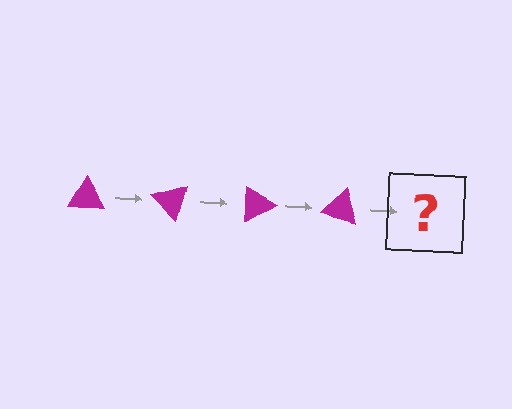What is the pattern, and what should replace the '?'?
The pattern is that the triangle rotates 45 degrees each step. The '?' should be a magenta triangle rotated 180 degrees.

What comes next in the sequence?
The next element should be a magenta triangle rotated 180 degrees.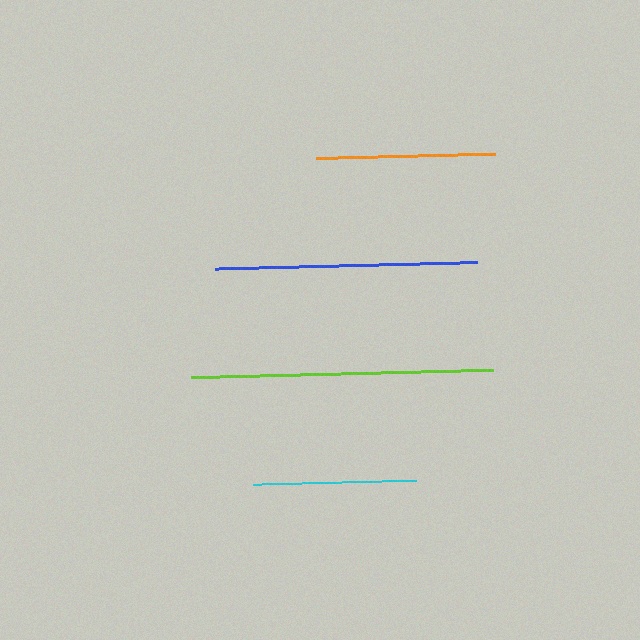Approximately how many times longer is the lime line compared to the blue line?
The lime line is approximately 1.2 times the length of the blue line.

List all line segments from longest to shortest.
From longest to shortest: lime, blue, orange, cyan.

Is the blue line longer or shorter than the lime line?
The lime line is longer than the blue line.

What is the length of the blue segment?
The blue segment is approximately 262 pixels long.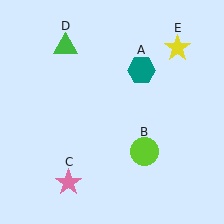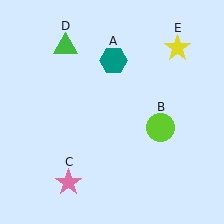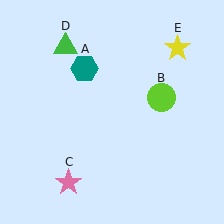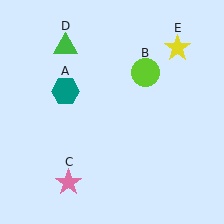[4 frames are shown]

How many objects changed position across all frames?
2 objects changed position: teal hexagon (object A), lime circle (object B).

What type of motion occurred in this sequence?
The teal hexagon (object A), lime circle (object B) rotated counterclockwise around the center of the scene.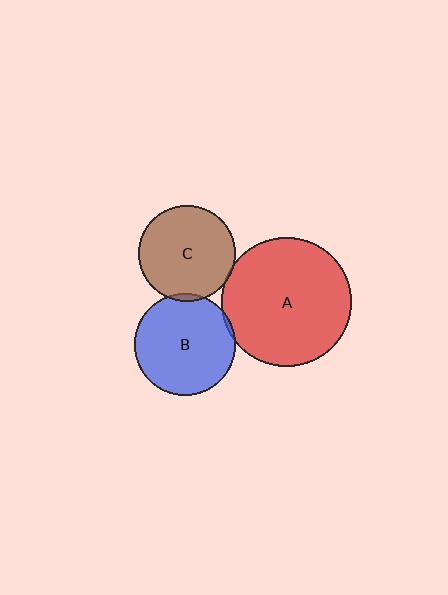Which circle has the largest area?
Circle A (red).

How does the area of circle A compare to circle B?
Approximately 1.6 times.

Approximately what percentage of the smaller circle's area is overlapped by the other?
Approximately 5%.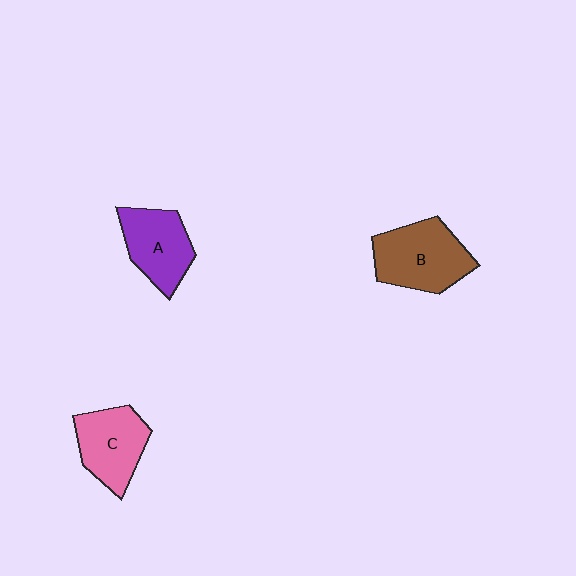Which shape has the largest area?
Shape B (brown).